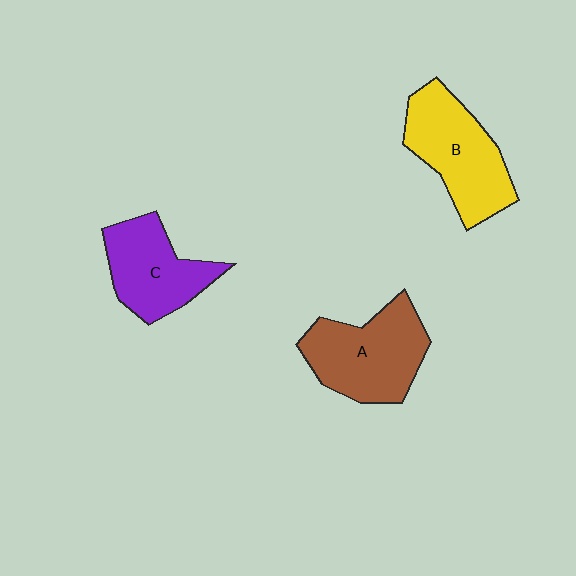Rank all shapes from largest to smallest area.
From largest to smallest: A (brown), B (yellow), C (purple).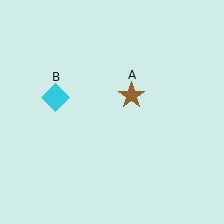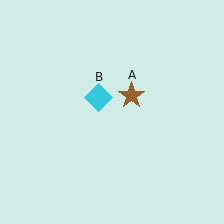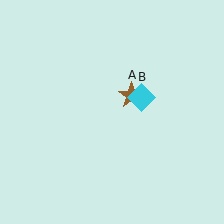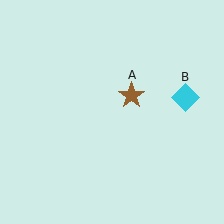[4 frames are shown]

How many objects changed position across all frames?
1 object changed position: cyan diamond (object B).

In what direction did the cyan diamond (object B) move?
The cyan diamond (object B) moved right.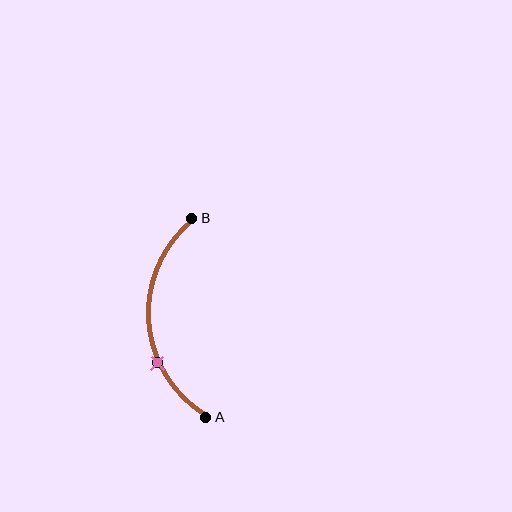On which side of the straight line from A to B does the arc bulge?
The arc bulges to the left of the straight line connecting A and B.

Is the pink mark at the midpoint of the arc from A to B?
No. The pink mark lies on the arc but is closer to endpoint A. The arc midpoint would be at the point on the curve equidistant along the arc from both A and B.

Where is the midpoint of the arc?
The arc midpoint is the point on the curve farthest from the straight line joining A and B. It sits to the left of that line.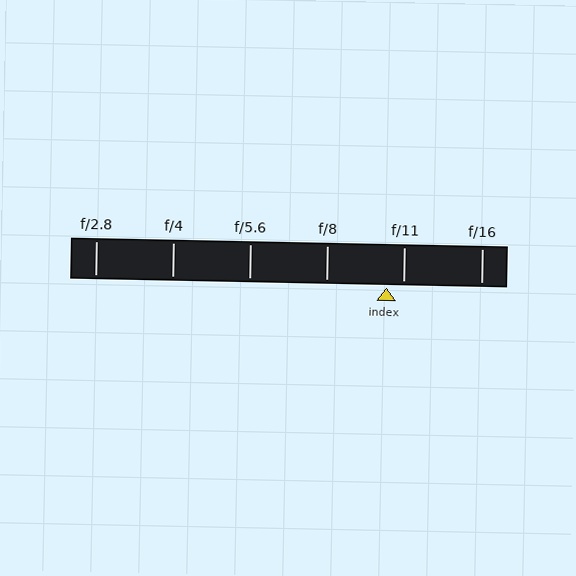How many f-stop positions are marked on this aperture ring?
There are 6 f-stop positions marked.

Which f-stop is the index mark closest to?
The index mark is closest to f/11.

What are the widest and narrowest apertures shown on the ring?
The widest aperture shown is f/2.8 and the narrowest is f/16.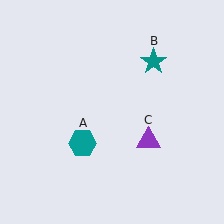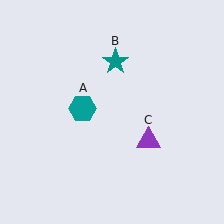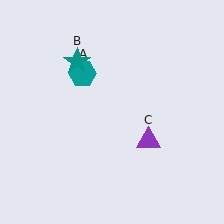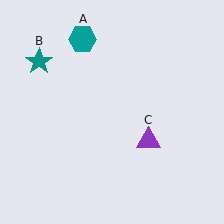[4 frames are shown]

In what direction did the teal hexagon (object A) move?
The teal hexagon (object A) moved up.